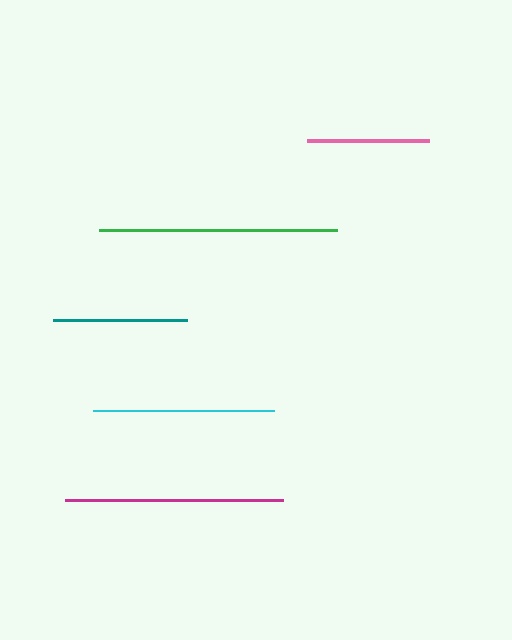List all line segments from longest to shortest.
From longest to shortest: green, magenta, cyan, teal, pink.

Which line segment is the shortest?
The pink line is the shortest at approximately 122 pixels.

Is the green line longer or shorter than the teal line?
The green line is longer than the teal line.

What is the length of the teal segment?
The teal segment is approximately 134 pixels long.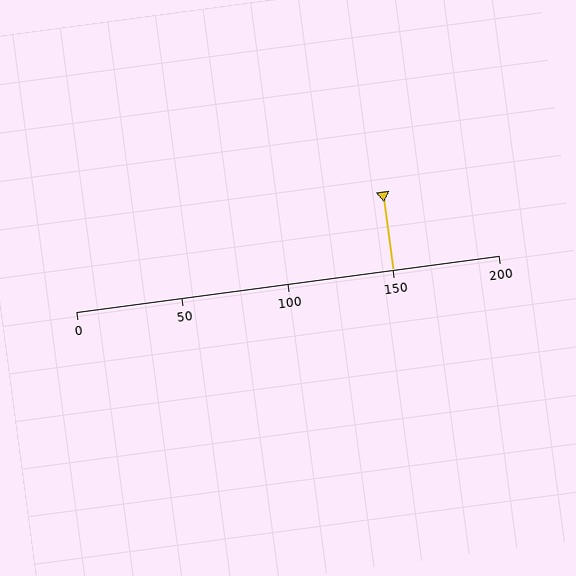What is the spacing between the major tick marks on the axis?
The major ticks are spaced 50 apart.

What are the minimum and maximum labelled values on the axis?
The axis runs from 0 to 200.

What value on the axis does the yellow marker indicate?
The marker indicates approximately 150.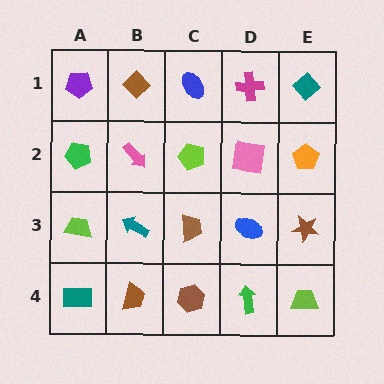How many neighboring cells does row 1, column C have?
3.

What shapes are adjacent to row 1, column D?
A pink square (row 2, column D), a blue ellipse (row 1, column C), a teal diamond (row 1, column E).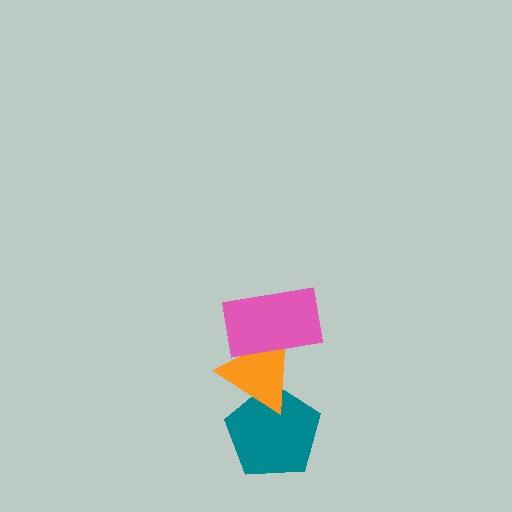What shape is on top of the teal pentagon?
The orange triangle is on top of the teal pentagon.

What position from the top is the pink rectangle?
The pink rectangle is 1st from the top.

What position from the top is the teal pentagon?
The teal pentagon is 3rd from the top.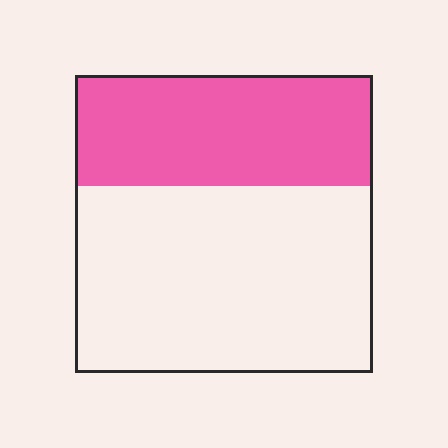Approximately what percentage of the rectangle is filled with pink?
Approximately 35%.